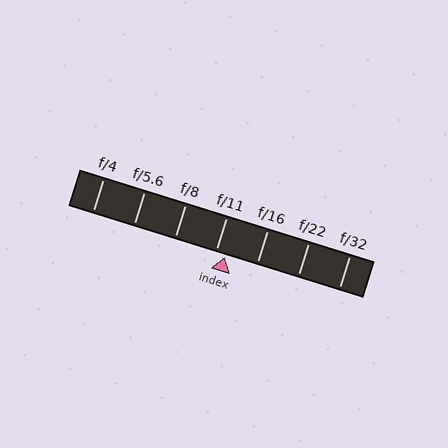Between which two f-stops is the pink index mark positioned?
The index mark is between f/11 and f/16.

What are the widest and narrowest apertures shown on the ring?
The widest aperture shown is f/4 and the narrowest is f/32.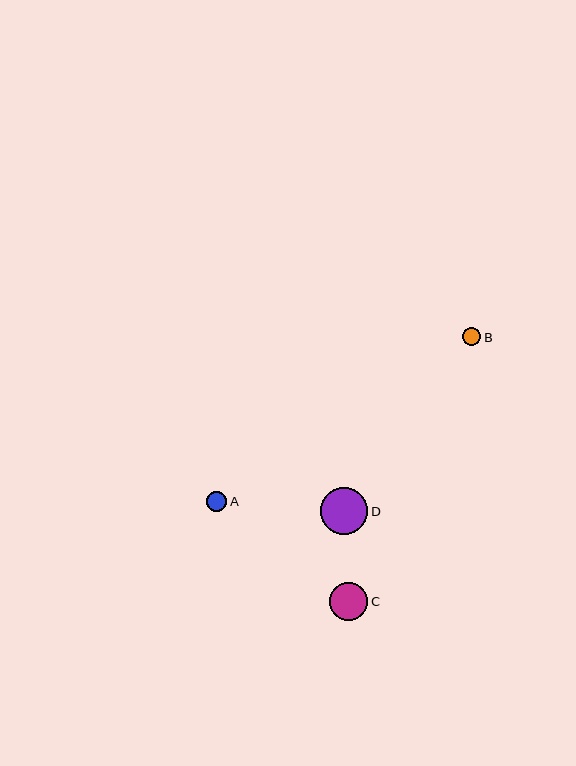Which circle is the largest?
Circle D is the largest with a size of approximately 47 pixels.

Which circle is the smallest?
Circle B is the smallest with a size of approximately 18 pixels.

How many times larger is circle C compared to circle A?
Circle C is approximately 1.9 times the size of circle A.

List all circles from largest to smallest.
From largest to smallest: D, C, A, B.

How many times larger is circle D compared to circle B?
Circle D is approximately 2.6 times the size of circle B.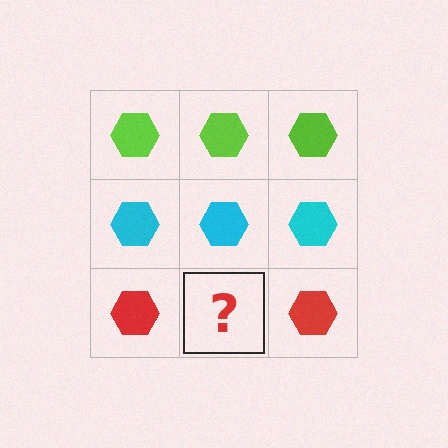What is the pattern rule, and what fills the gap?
The rule is that each row has a consistent color. The gap should be filled with a red hexagon.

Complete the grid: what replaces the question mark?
The question mark should be replaced with a red hexagon.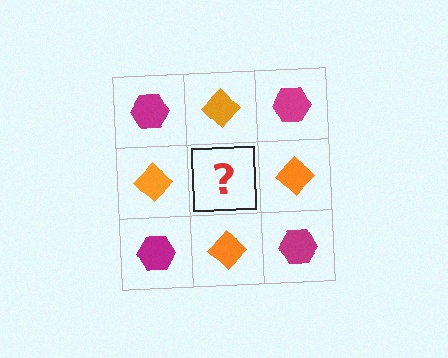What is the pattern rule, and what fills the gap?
The rule is that it alternates magenta hexagon and orange diamond in a checkerboard pattern. The gap should be filled with a magenta hexagon.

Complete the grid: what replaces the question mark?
The question mark should be replaced with a magenta hexagon.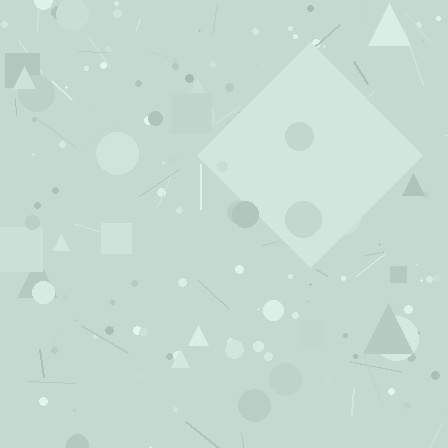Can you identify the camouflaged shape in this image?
The camouflaged shape is a diamond.